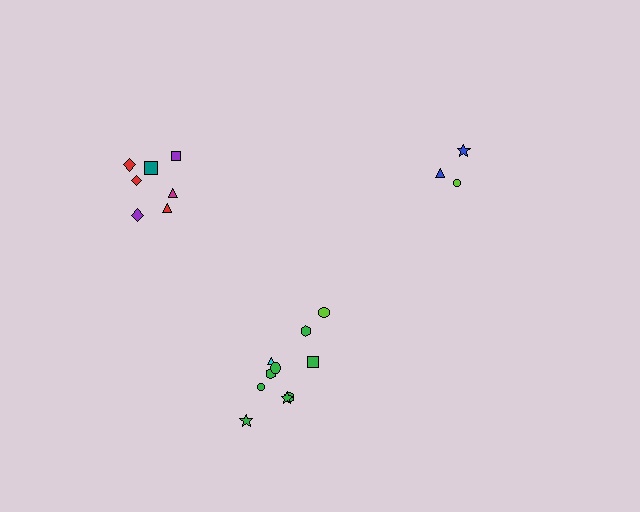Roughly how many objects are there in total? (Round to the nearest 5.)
Roughly 20 objects in total.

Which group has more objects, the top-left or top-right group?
The top-left group.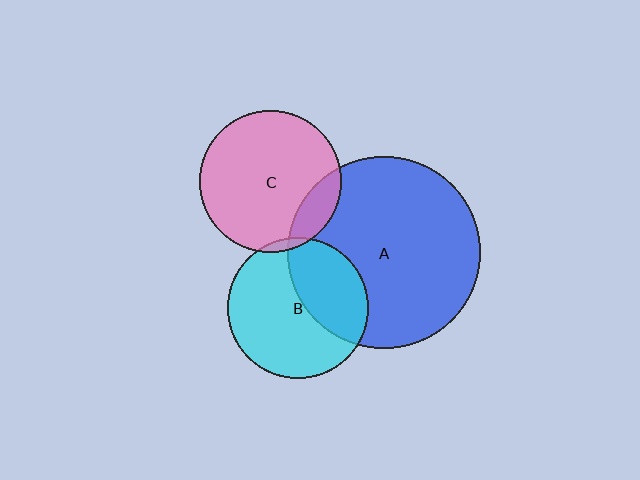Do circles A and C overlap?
Yes.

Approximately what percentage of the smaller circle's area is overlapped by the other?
Approximately 15%.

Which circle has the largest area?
Circle A (blue).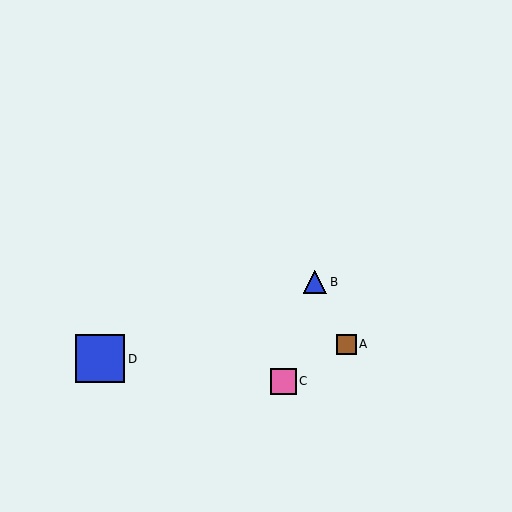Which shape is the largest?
The blue square (labeled D) is the largest.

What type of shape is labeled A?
Shape A is a brown square.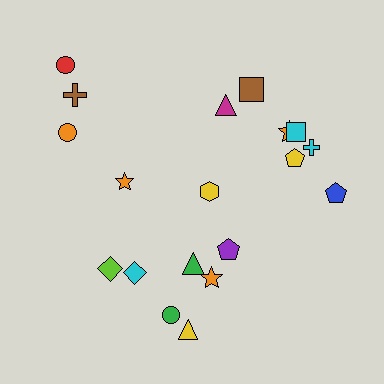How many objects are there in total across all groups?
There are 19 objects.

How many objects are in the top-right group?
There are 8 objects.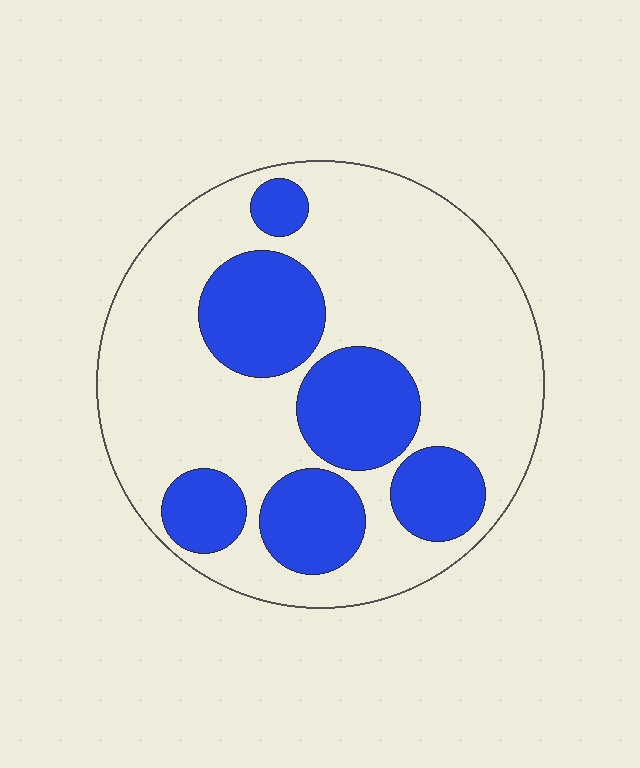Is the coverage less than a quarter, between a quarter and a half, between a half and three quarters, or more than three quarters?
Between a quarter and a half.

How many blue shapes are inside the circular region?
6.